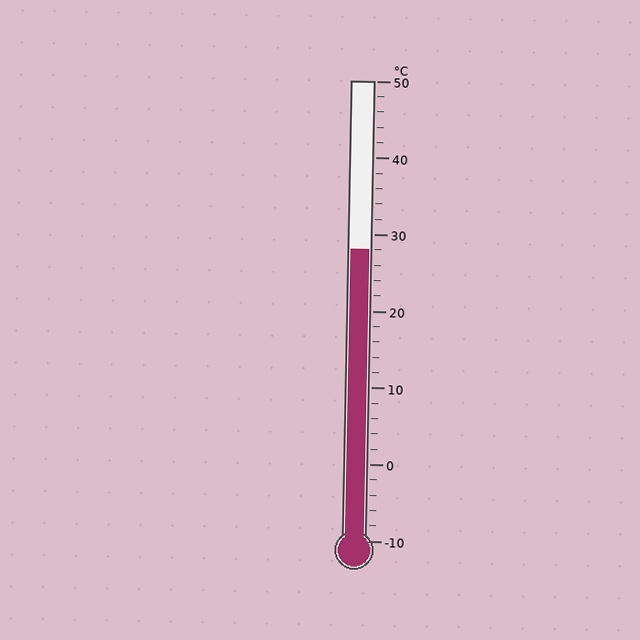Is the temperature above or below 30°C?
The temperature is below 30°C.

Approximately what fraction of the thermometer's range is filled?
The thermometer is filled to approximately 65% of its range.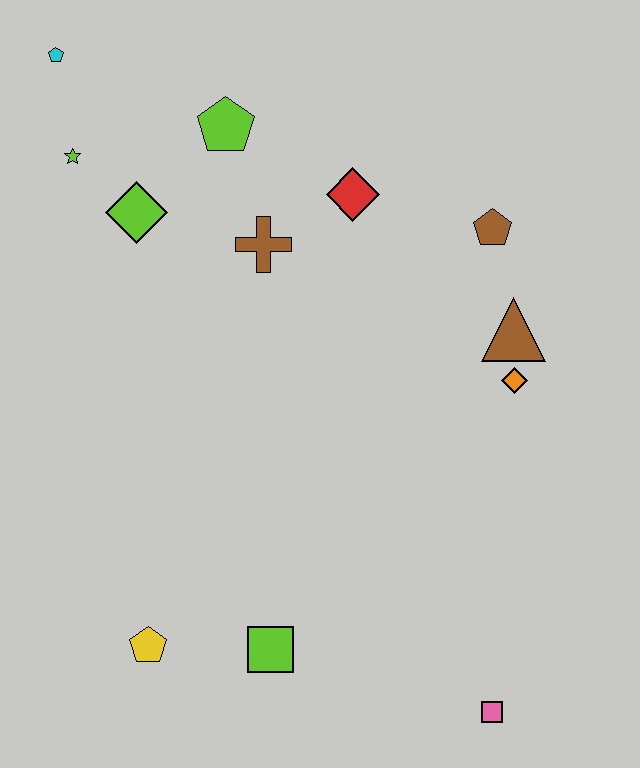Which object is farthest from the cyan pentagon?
The pink square is farthest from the cyan pentagon.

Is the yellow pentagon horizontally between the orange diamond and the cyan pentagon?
Yes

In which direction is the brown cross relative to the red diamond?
The brown cross is to the left of the red diamond.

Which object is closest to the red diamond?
The brown cross is closest to the red diamond.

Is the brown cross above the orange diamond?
Yes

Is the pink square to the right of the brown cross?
Yes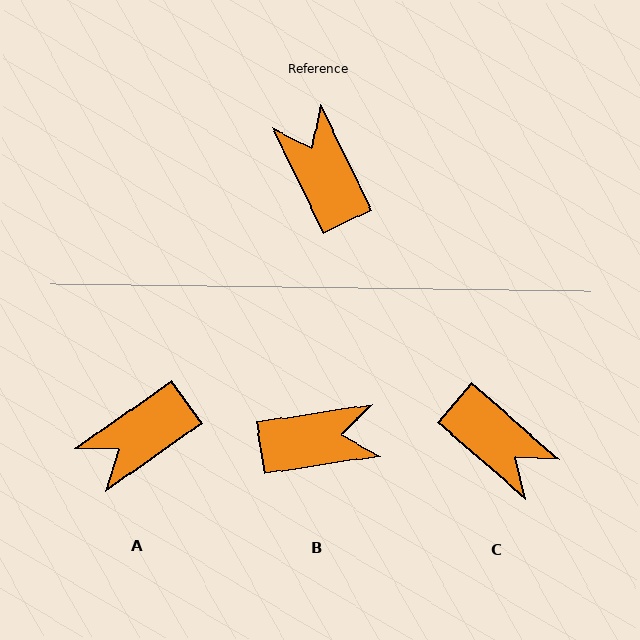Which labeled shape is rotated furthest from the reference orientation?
C, about 157 degrees away.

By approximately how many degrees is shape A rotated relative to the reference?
Approximately 99 degrees counter-clockwise.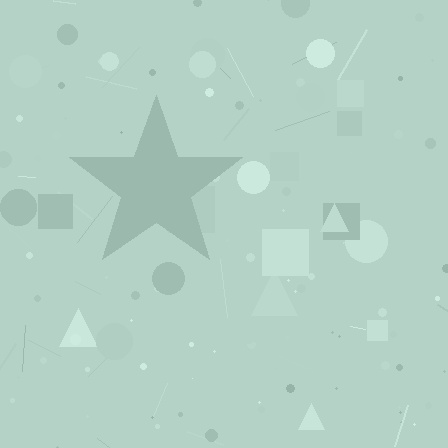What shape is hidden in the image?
A star is hidden in the image.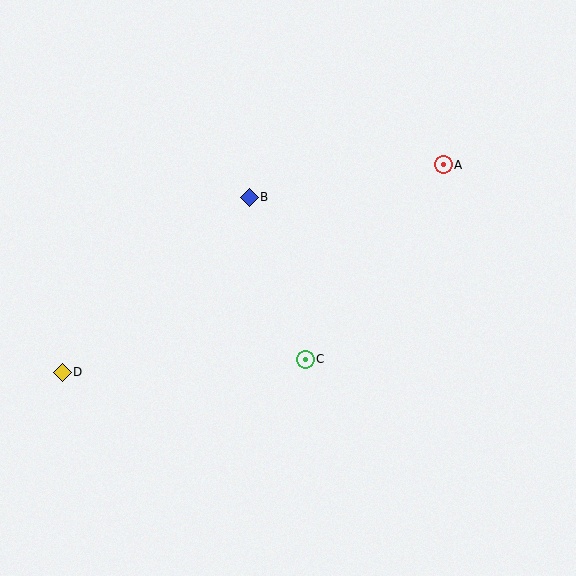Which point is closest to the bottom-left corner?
Point D is closest to the bottom-left corner.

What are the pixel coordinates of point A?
Point A is at (443, 165).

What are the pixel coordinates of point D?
Point D is at (62, 372).